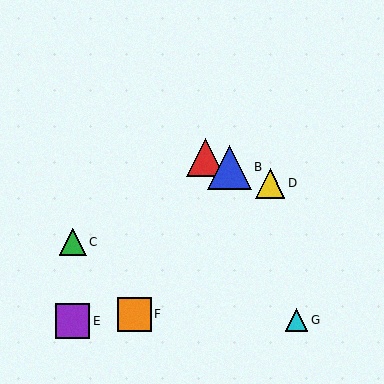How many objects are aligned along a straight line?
3 objects (A, B, D) are aligned along a straight line.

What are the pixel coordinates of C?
Object C is at (73, 242).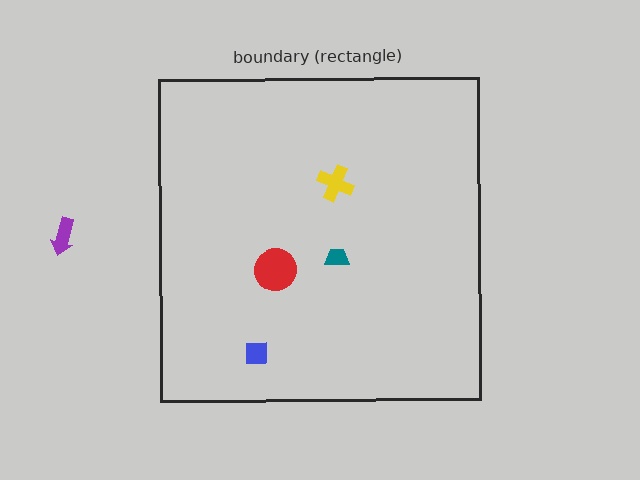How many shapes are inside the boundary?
4 inside, 1 outside.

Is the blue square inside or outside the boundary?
Inside.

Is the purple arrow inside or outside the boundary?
Outside.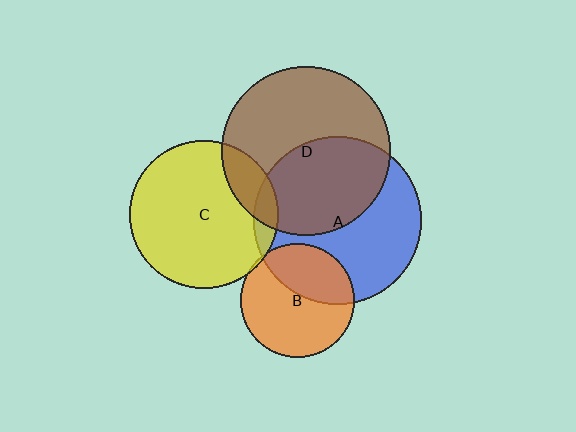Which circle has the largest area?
Circle D (brown).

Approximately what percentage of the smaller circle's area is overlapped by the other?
Approximately 35%.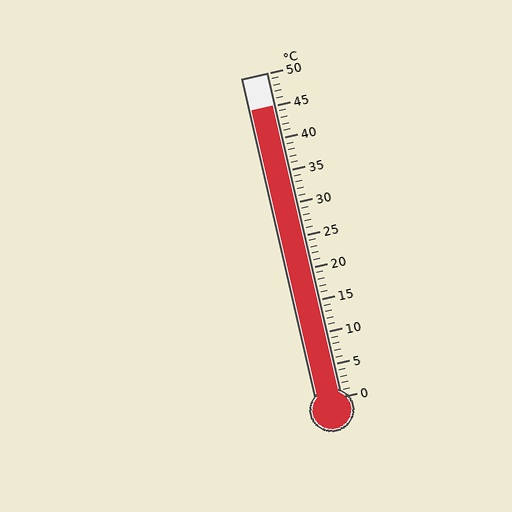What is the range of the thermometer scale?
The thermometer scale ranges from 0°C to 50°C.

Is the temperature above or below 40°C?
The temperature is above 40°C.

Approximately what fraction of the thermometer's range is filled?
The thermometer is filled to approximately 90% of its range.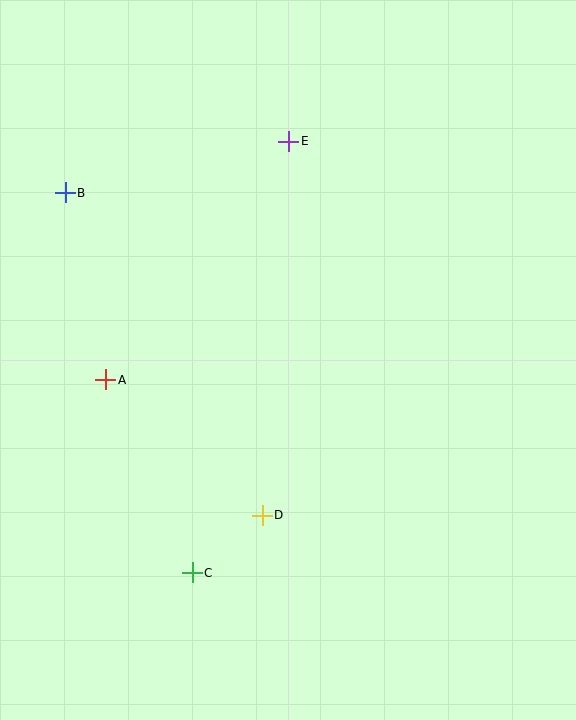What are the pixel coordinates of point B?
Point B is at (65, 193).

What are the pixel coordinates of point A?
Point A is at (106, 380).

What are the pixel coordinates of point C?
Point C is at (192, 573).